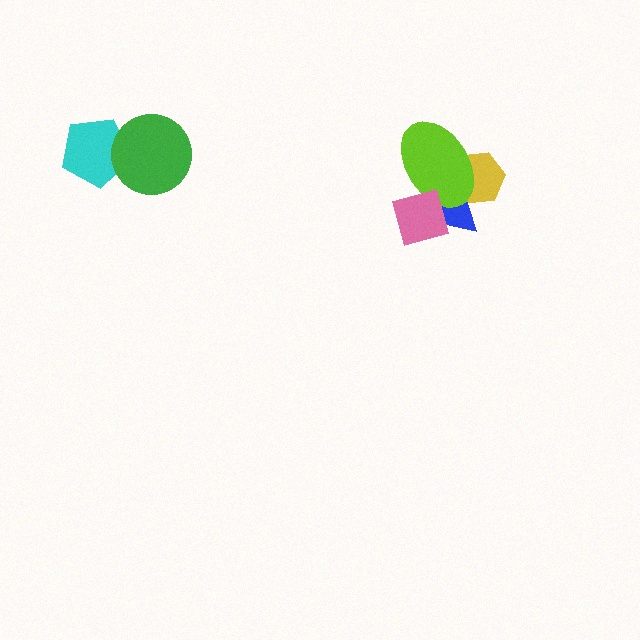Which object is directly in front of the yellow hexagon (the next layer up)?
The blue triangle is directly in front of the yellow hexagon.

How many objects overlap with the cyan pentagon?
1 object overlaps with the cyan pentagon.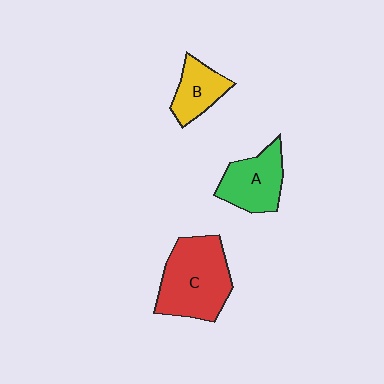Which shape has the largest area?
Shape C (red).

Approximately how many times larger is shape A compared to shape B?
Approximately 1.3 times.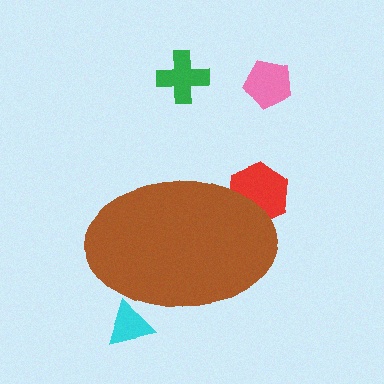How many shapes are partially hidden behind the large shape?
2 shapes are partially hidden.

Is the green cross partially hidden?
No, the green cross is fully visible.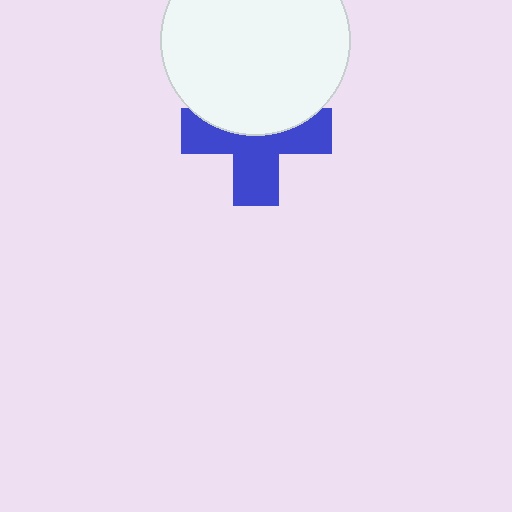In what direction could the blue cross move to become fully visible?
The blue cross could move down. That would shift it out from behind the white circle entirely.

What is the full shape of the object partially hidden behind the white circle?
The partially hidden object is a blue cross.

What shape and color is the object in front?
The object in front is a white circle.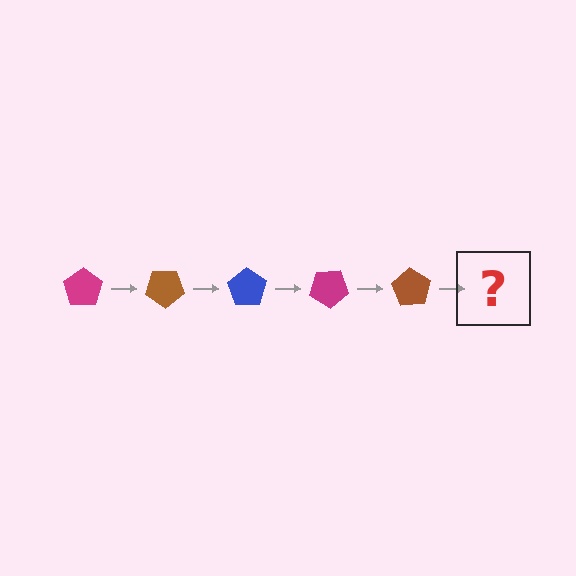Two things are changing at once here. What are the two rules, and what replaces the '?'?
The two rules are that it rotates 35 degrees each step and the color cycles through magenta, brown, and blue. The '?' should be a blue pentagon, rotated 175 degrees from the start.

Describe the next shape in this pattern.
It should be a blue pentagon, rotated 175 degrees from the start.